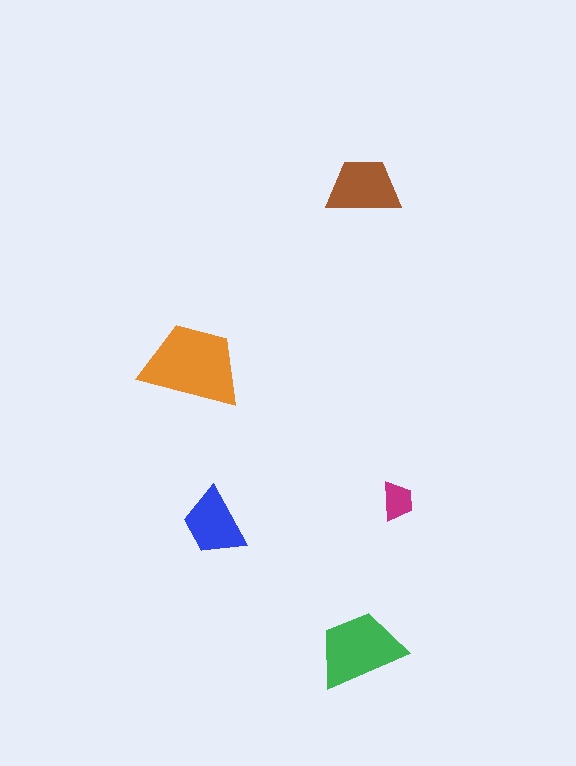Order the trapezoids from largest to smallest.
the orange one, the green one, the brown one, the blue one, the magenta one.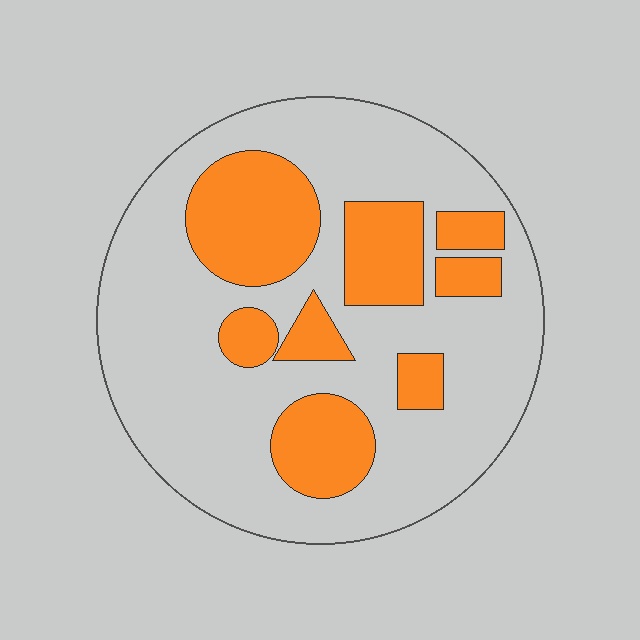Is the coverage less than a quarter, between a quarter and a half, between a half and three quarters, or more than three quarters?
Between a quarter and a half.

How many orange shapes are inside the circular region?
8.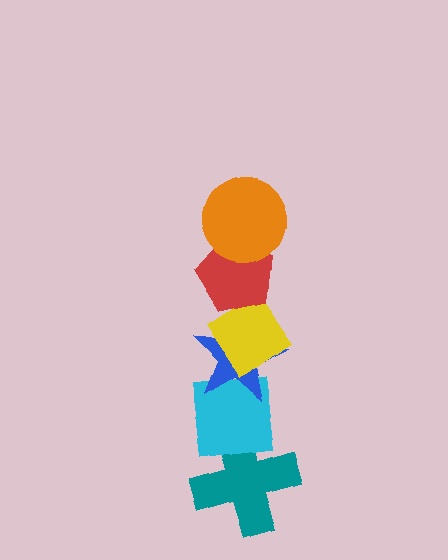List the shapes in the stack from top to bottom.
From top to bottom: the orange circle, the red pentagon, the yellow diamond, the blue star, the cyan square, the teal cross.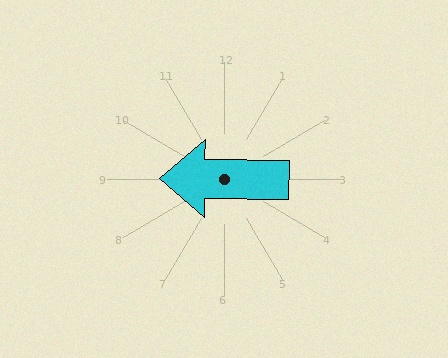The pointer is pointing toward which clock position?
Roughly 9 o'clock.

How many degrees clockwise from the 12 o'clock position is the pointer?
Approximately 271 degrees.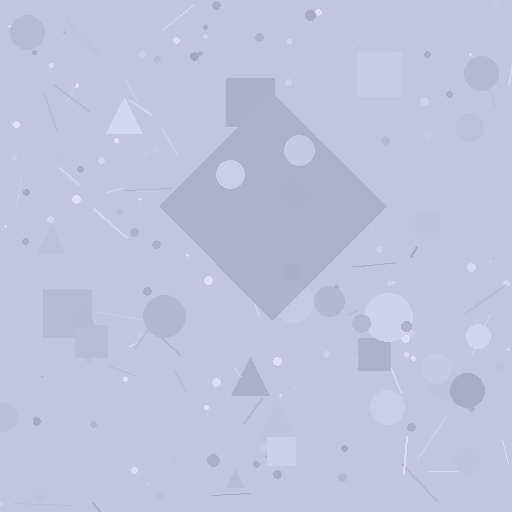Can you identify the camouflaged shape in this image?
The camouflaged shape is a diamond.